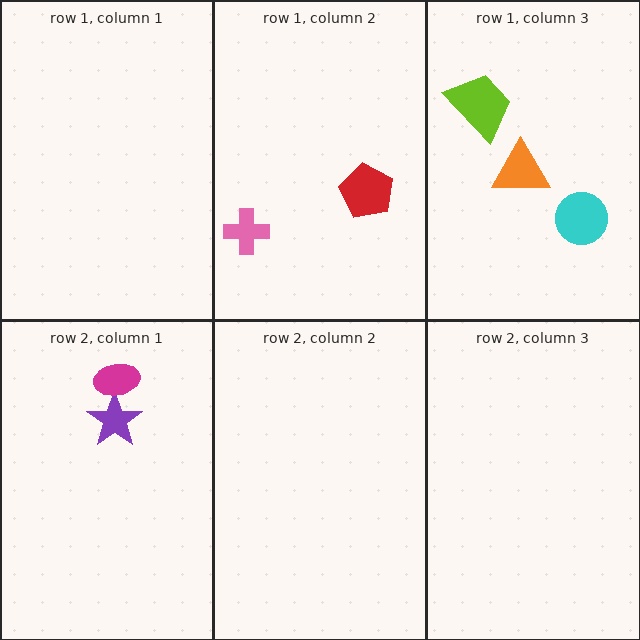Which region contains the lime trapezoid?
The row 1, column 3 region.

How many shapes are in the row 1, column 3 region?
3.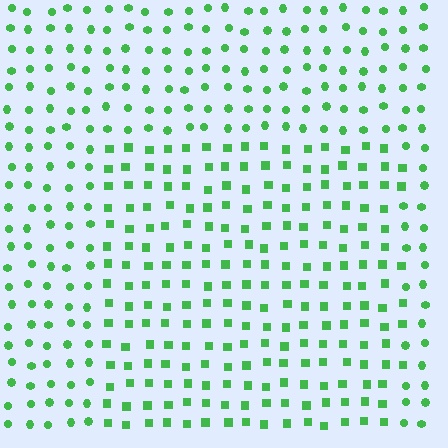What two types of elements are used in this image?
The image uses squares inside the rectangle region and circles outside it.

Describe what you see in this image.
The image is filled with small green elements arranged in a uniform grid. A rectangle-shaped region contains squares, while the surrounding area contains circles. The boundary is defined purely by the change in element shape.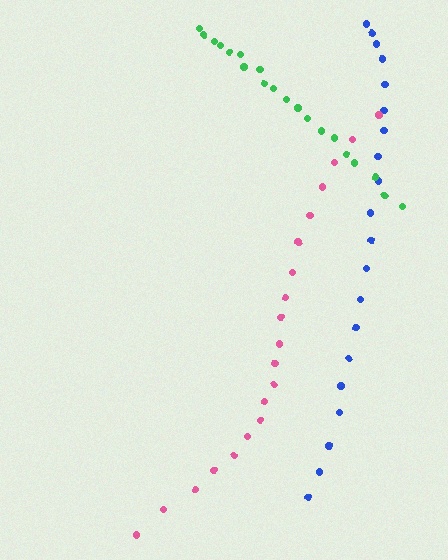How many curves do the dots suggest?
There are 3 distinct paths.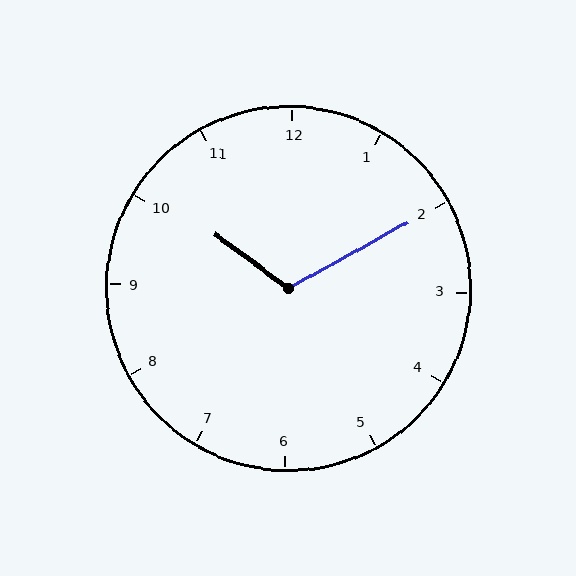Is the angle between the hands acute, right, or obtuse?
It is obtuse.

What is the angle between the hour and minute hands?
Approximately 115 degrees.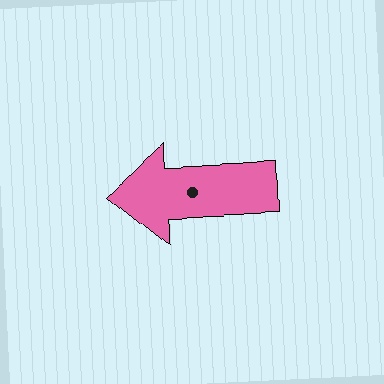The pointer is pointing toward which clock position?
Roughly 9 o'clock.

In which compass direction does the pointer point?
West.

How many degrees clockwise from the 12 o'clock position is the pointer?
Approximately 269 degrees.